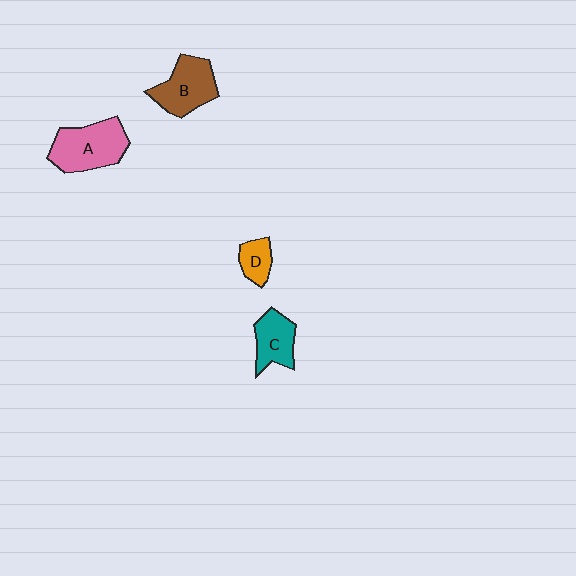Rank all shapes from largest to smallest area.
From largest to smallest: A (pink), B (brown), C (teal), D (orange).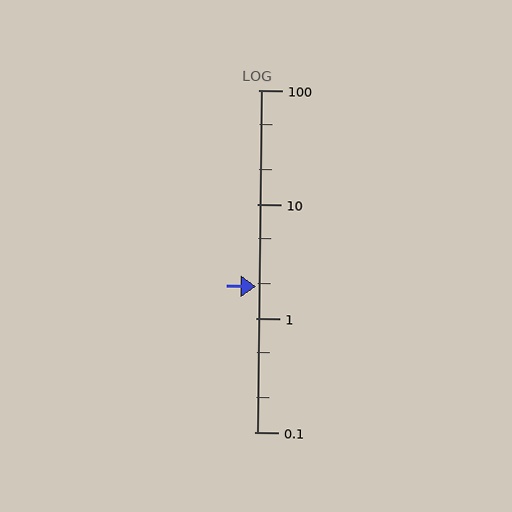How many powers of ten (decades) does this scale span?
The scale spans 3 decades, from 0.1 to 100.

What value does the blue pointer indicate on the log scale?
The pointer indicates approximately 1.9.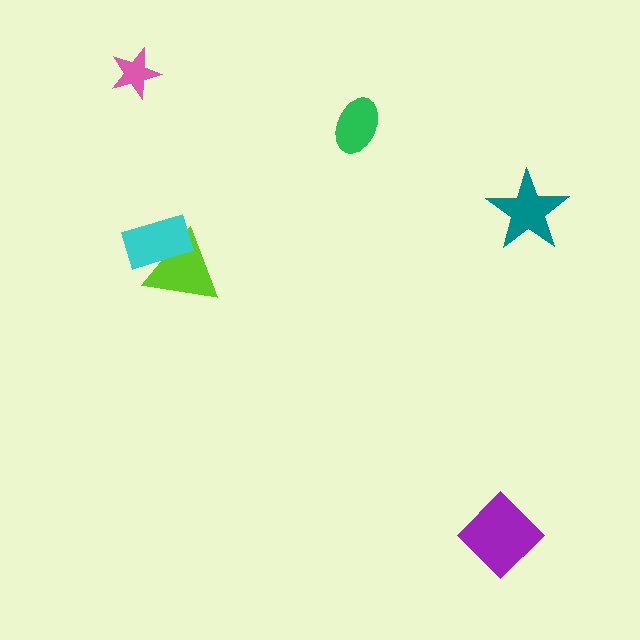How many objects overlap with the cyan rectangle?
1 object overlaps with the cyan rectangle.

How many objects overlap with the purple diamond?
0 objects overlap with the purple diamond.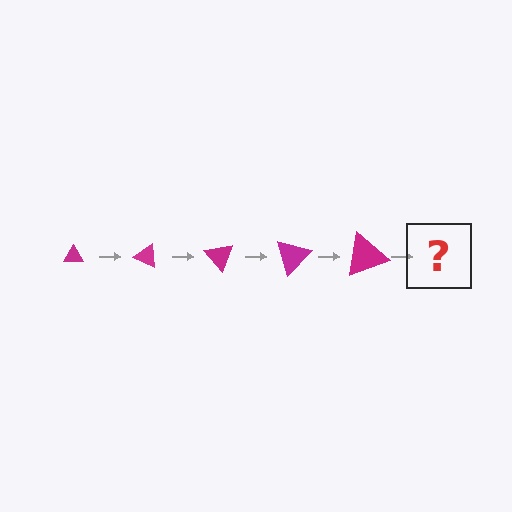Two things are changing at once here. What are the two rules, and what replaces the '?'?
The two rules are that the triangle grows larger each step and it rotates 25 degrees each step. The '?' should be a triangle, larger than the previous one and rotated 125 degrees from the start.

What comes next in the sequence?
The next element should be a triangle, larger than the previous one and rotated 125 degrees from the start.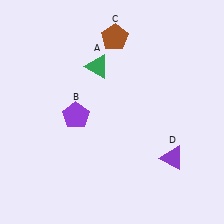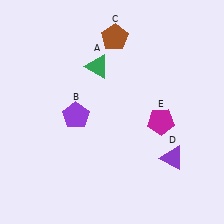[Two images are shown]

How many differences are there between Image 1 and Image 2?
There is 1 difference between the two images.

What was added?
A magenta pentagon (E) was added in Image 2.